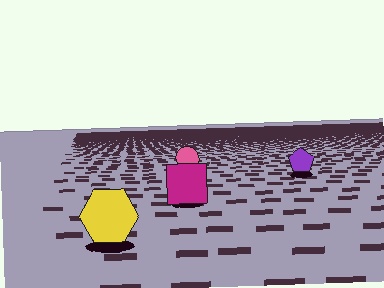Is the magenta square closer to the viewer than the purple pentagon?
Yes. The magenta square is closer — you can tell from the texture gradient: the ground texture is coarser near it.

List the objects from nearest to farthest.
From nearest to farthest: the yellow hexagon, the magenta square, the purple pentagon, the pink circle.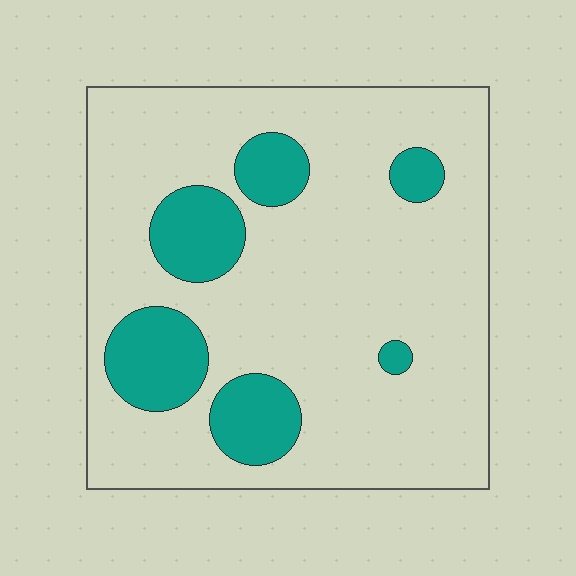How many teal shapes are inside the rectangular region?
6.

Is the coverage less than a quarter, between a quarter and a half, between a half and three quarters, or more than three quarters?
Less than a quarter.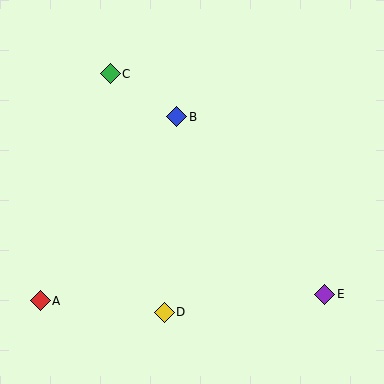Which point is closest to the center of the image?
Point B at (177, 117) is closest to the center.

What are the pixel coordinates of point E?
Point E is at (325, 294).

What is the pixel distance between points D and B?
The distance between D and B is 196 pixels.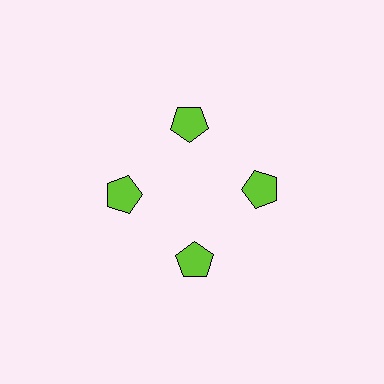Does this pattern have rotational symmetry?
Yes, this pattern has 4-fold rotational symmetry. It looks the same after rotating 90 degrees around the center.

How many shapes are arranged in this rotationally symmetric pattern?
There are 4 shapes, arranged in 4 groups of 1.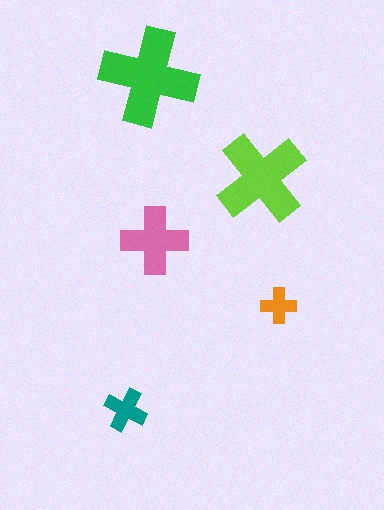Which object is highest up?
The green cross is topmost.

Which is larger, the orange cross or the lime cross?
The lime one.